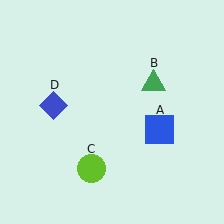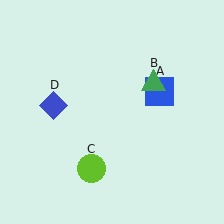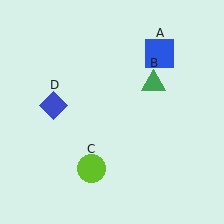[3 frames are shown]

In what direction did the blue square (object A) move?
The blue square (object A) moved up.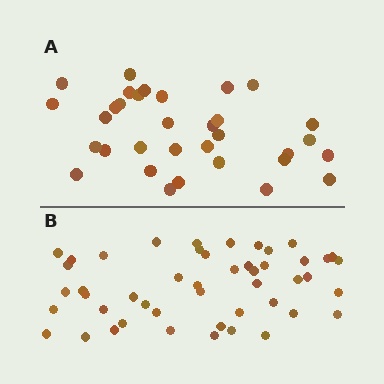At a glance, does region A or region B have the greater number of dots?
Region B (the bottom region) has more dots.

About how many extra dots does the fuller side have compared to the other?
Region B has approximately 15 more dots than region A.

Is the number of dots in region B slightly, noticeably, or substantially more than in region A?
Region B has substantially more. The ratio is roughly 1.5 to 1.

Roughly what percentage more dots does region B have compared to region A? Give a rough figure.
About 45% more.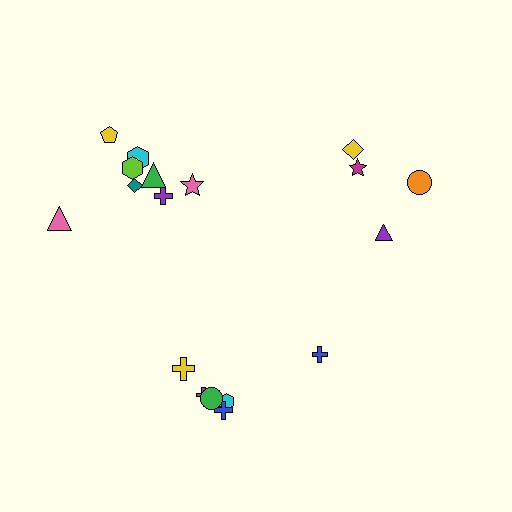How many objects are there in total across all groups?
There are 18 objects.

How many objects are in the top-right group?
There are 4 objects.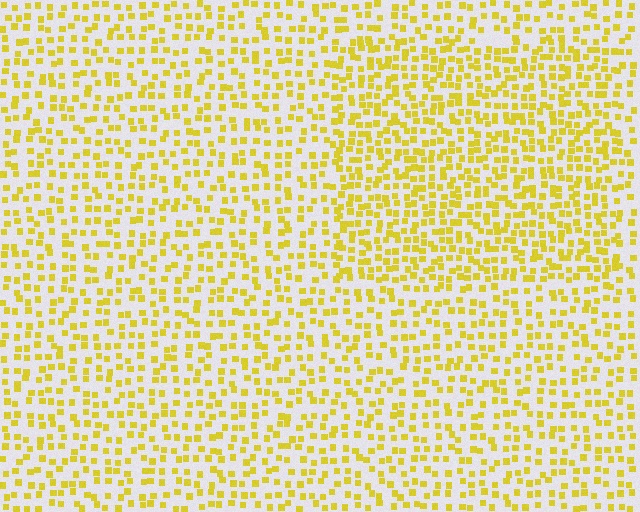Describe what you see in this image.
The image contains small yellow elements arranged at two different densities. A rectangle-shaped region is visible where the elements are more densely packed than the surrounding area.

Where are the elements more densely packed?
The elements are more densely packed inside the rectangle boundary.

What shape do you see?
I see a rectangle.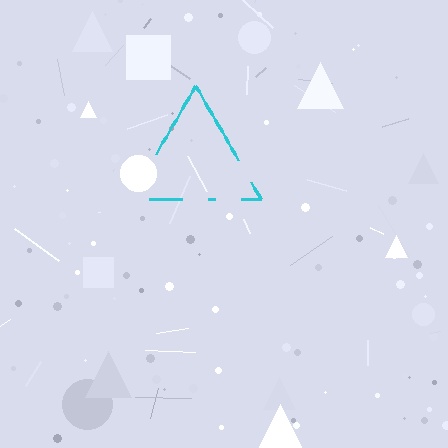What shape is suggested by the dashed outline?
The dashed outline suggests a triangle.